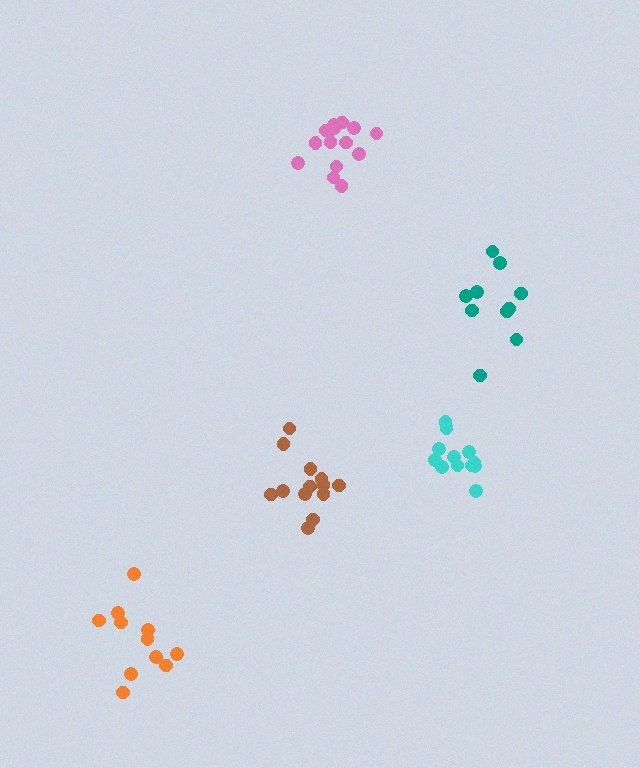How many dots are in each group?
Group 1: 15 dots, Group 2: 10 dots, Group 3: 11 dots, Group 4: 12 dots, Group 5: 13 dots (61 total).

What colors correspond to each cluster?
The clusters are colored: pink, teal, orange, cyan, brown.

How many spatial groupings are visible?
There are 5 spatial groupings.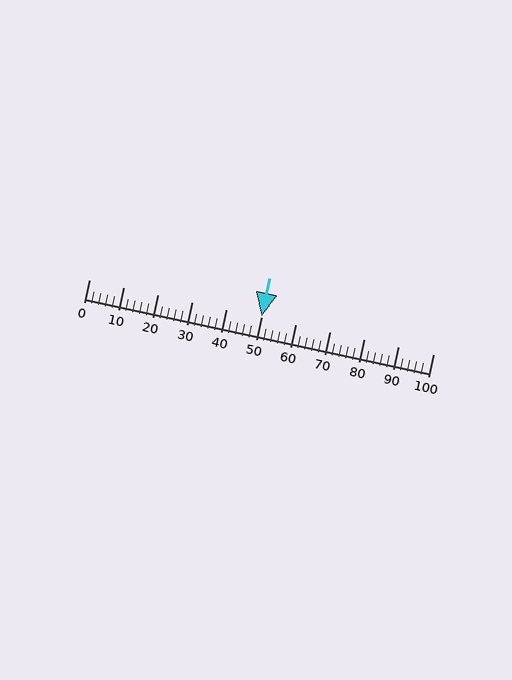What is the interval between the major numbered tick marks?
The major tick marks are spaced 10 units apart.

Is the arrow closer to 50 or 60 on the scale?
The arrow is closer to 50.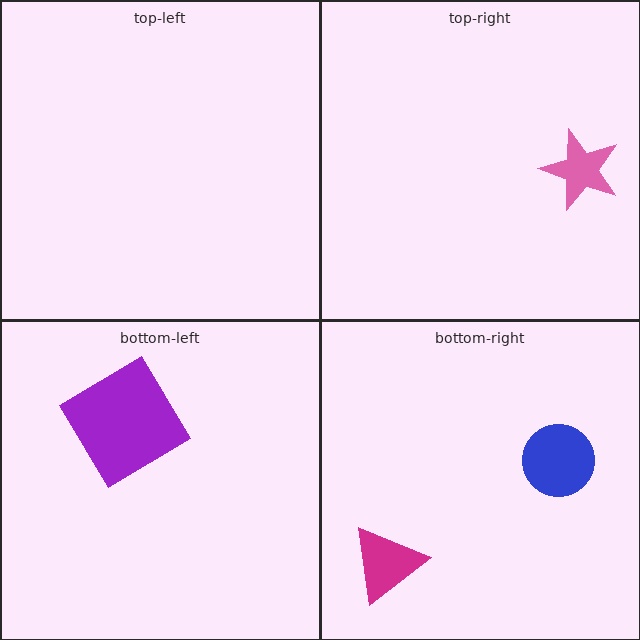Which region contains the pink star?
The top-right region.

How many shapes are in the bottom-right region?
2.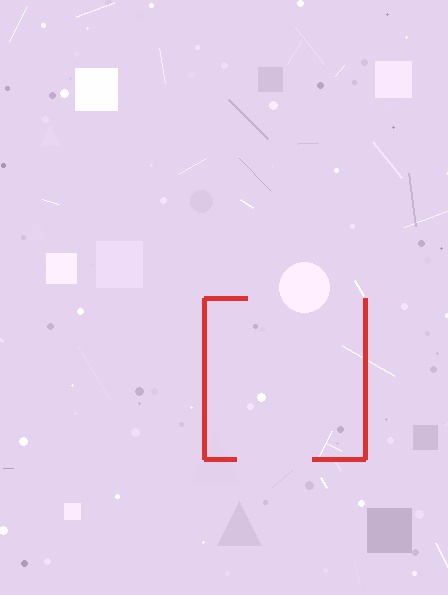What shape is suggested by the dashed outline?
The dashed outline suggests a square.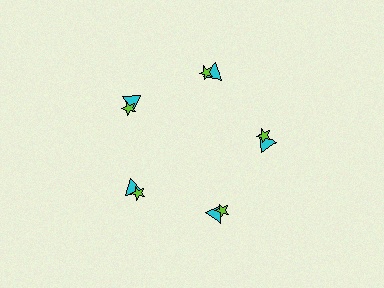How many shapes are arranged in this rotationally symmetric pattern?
There are 10 shapes, arranged in 5 groups of 2.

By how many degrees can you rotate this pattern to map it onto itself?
The pattern maps onto itself every 72 degrees of rotation.